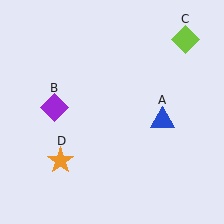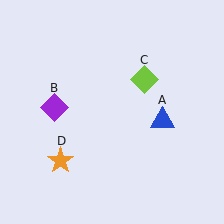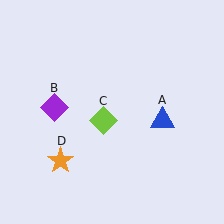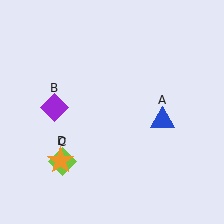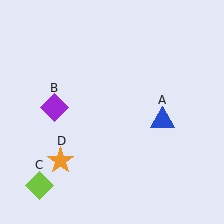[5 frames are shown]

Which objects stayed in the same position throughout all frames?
Blue triangle (object A) and purple diamond (object B) and orange star (object D) remained stationary.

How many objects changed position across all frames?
1 object changed position: lime diamond (object C).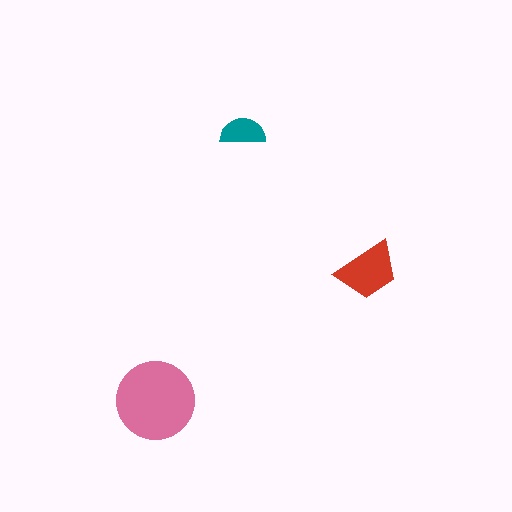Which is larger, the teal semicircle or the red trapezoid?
The red trapezoid.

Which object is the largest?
The pink circle.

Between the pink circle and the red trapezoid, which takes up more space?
The pink circle.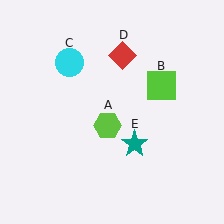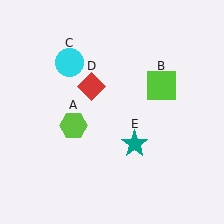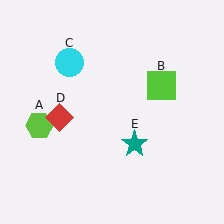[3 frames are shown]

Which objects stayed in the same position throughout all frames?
Lime square (object B) and cyan circle (object C) and teal star (object E) remained stationary.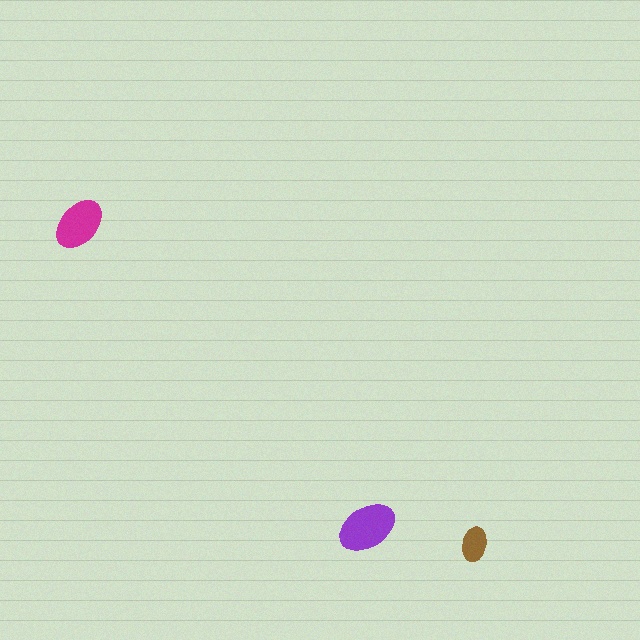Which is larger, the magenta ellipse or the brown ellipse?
The magenta one.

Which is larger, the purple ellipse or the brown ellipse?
The purple one.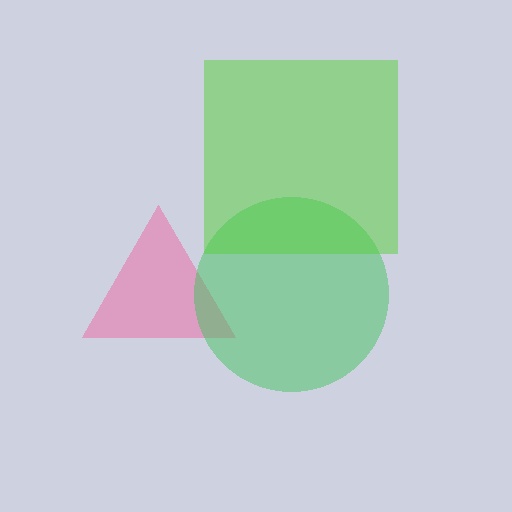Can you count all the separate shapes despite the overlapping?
Yes, there are 3 separate shapes.